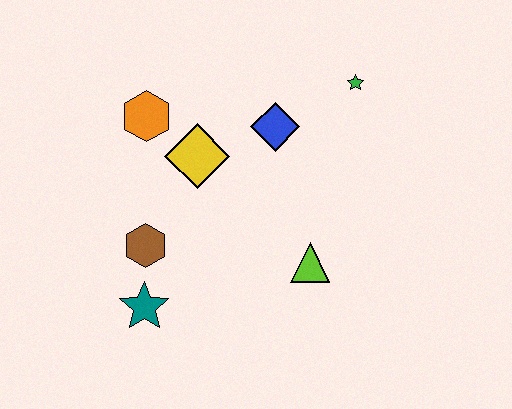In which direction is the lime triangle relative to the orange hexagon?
The lime triangle is to the right of the orange hexagon.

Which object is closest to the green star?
The blue diamond is closest to the green star.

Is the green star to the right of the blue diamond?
Yes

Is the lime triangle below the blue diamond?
Yes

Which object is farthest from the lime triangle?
The orange hexagon is farthest from the lime triangle.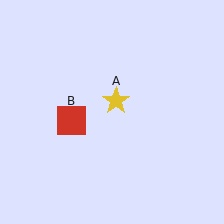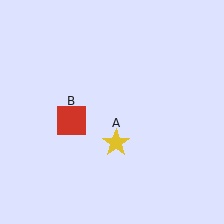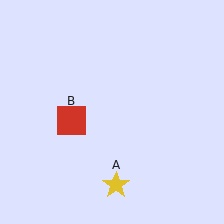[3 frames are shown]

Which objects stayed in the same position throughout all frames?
Red square (object B) remained stationary.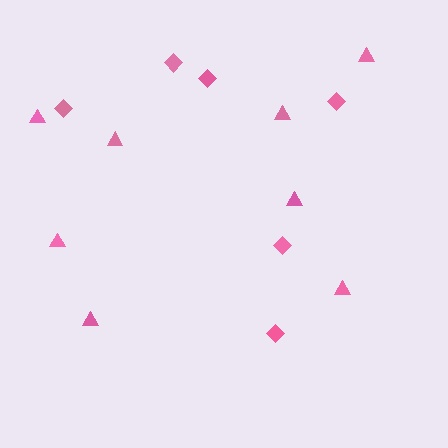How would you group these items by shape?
There are 2 groups: one group of triangles (8) and one group of diamonds (6).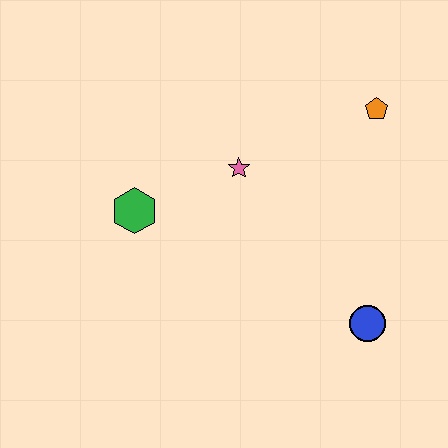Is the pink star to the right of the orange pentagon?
No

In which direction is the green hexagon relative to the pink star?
The green hexagon is to the left of the pink star.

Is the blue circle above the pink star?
No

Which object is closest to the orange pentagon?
The pink star is closest to the orange pentagon.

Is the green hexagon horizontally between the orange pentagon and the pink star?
No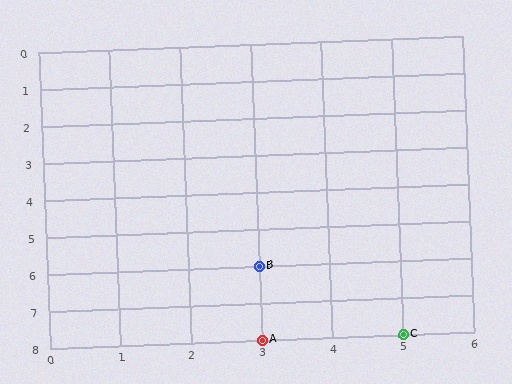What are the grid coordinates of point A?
Point A is at grid coordinates (3, 8).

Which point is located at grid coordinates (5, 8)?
Point C is at (5, 8).